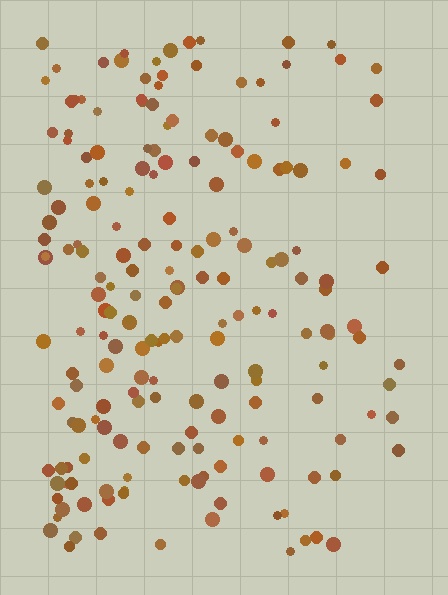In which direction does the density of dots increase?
From right to left, with the left side densest.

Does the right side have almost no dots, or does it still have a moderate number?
Still a moderate number, just noticeably fewer than the left.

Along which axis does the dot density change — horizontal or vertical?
Horizontal.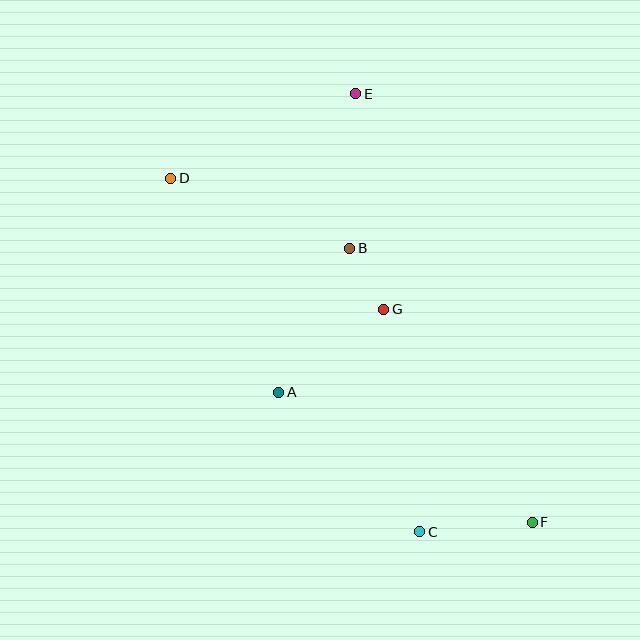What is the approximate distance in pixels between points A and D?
The distance between A and D is approximately 239 pixels.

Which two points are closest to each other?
Points B and G are closest to each other.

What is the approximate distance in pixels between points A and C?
The distance between A and C is approximately 199 pixels.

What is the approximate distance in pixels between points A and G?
The distance between A and G is approximately 134 pixels.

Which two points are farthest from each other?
Points D and F are farthest from each other.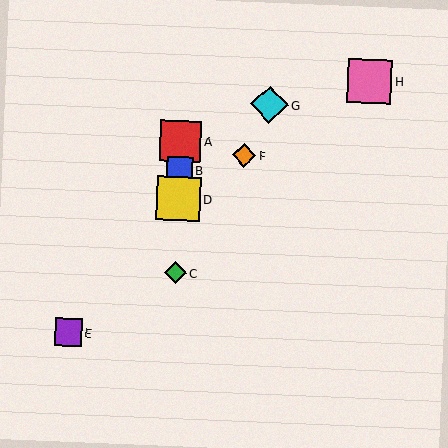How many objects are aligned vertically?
4 objects (A, B, C, D) are aligned vertically.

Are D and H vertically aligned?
No, D is at x≈178 and H is at x≈370.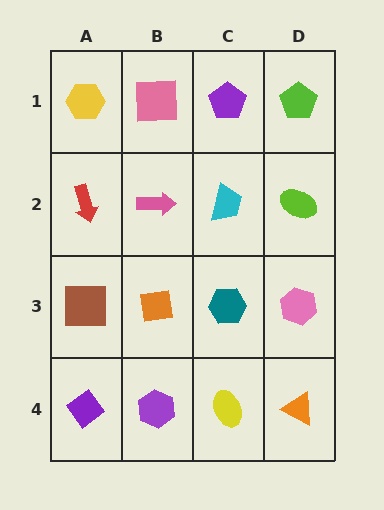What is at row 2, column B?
A pink arrow.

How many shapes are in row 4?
4 shapes.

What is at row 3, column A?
A brown square.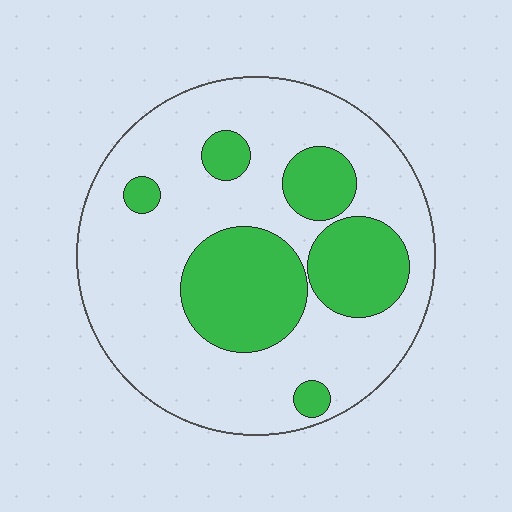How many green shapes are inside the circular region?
6.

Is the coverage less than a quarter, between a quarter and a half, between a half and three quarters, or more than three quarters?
Between a quarter and a half.